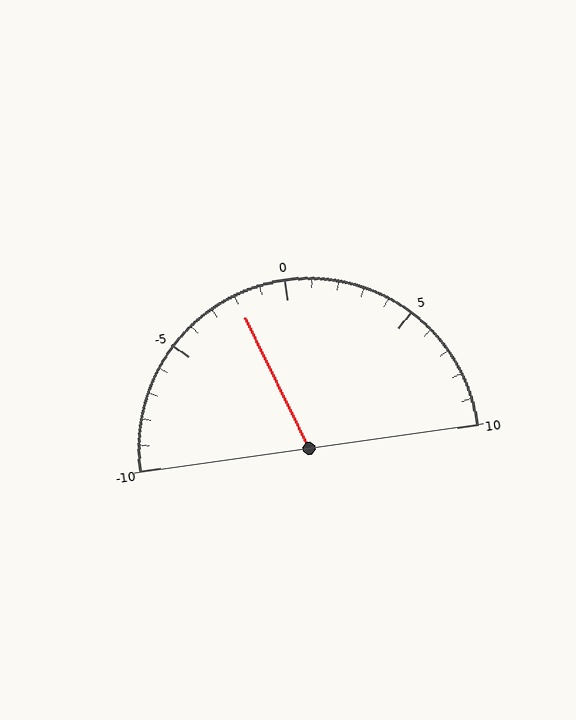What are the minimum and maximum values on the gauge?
The gauge ranges from -10 to 10.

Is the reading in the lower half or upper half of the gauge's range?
The reading is in the lower half of the range (-10 to 10).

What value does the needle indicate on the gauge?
The needle indicates approximately -2.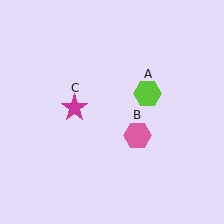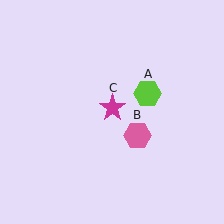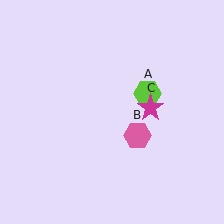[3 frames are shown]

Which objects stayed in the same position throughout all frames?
Lime hexagon (object A) and pink hexagon (object B) remained stationary.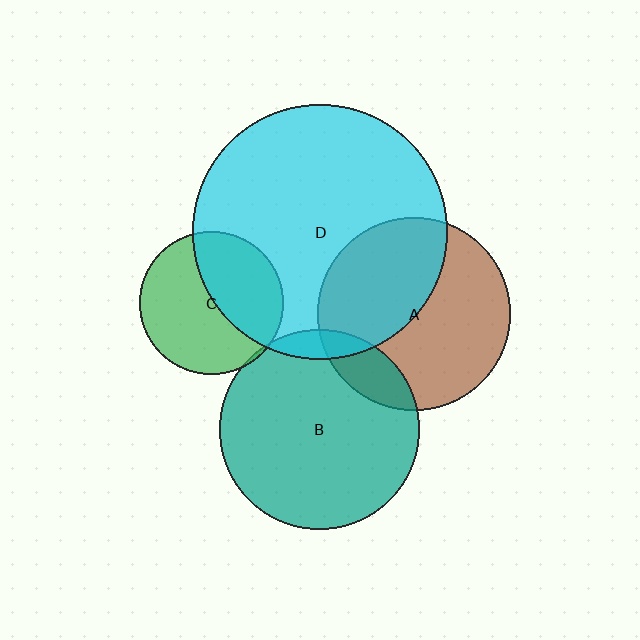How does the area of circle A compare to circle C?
Approximately 1.8 times.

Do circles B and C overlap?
Yes.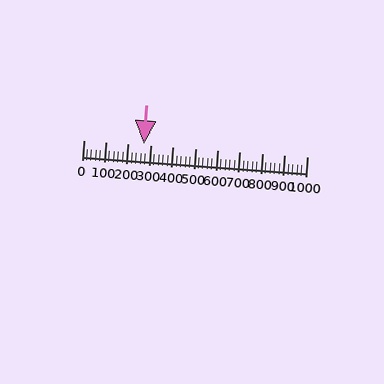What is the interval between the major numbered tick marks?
The major tick marks are spaced 100 units apart.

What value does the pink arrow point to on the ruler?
The pink arrow points to approximately 269.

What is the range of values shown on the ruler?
The ruler shows values from 0 to 1000.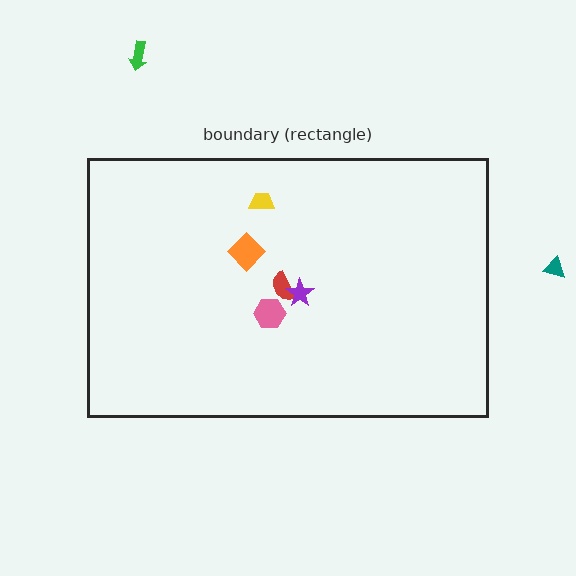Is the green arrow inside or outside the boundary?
Outside.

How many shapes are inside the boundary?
5 inside, 2 outside.